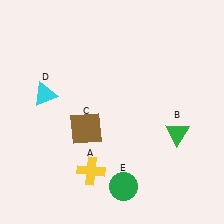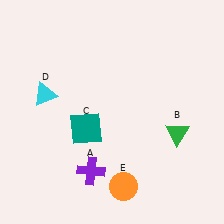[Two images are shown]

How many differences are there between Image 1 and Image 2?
There are 3 differences between the two images.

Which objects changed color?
A changed from yellow to purple. C changed from brown to teal. E changed from green to orange.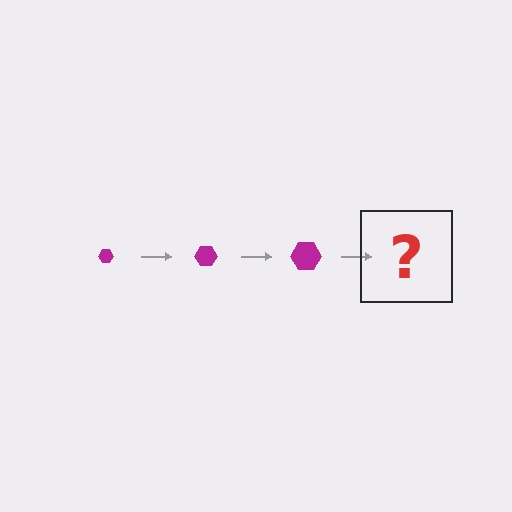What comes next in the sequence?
The next element should be a magenta hexagon, larger than the previous one.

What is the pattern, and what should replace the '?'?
The pattern is that the hexagon gets progressively larger each step. The '?' should be a magenta hexagon, larger than the previous one.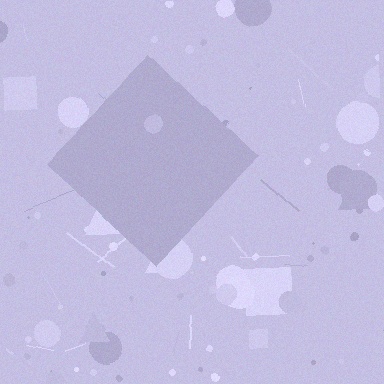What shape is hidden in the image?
A diamond is hidden in the image.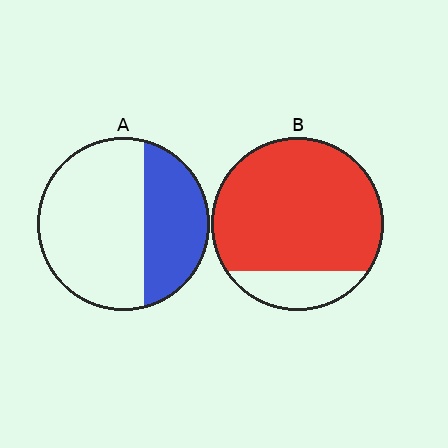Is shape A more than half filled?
No.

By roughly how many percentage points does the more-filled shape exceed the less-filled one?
By roughly 50 percentage points (B over A).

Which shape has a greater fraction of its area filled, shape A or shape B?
Shape B.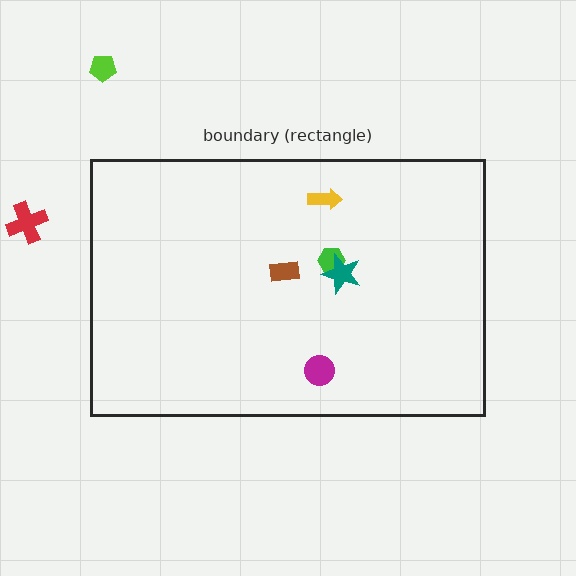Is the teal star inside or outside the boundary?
Inside.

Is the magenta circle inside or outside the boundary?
Inside.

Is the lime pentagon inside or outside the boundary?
Outside.